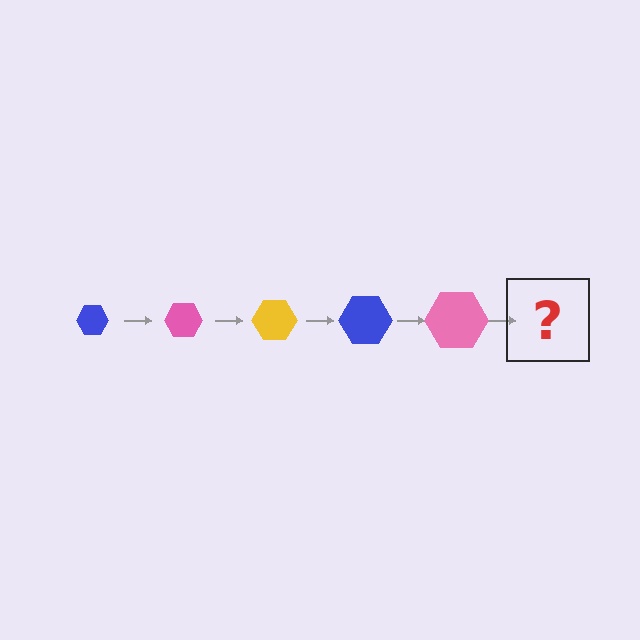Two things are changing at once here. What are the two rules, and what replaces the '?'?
The two rules are that the hexagon grows larger each step and the color cycles through blue, pink, and yellow. The '?' should be a yellow hexagon, larger than the previous one.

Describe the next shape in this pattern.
It should be a yellow hexagon, larger than the previous one.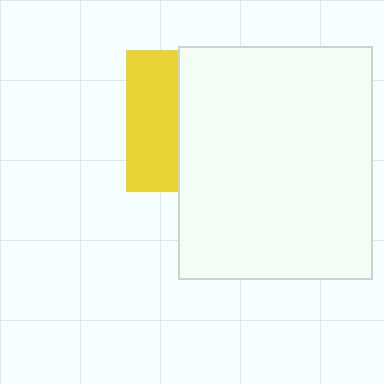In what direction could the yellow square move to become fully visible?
The yellow square could move left. That would shift it out from behind the white rectangle entirely.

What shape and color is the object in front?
The object in front is a white rectangle.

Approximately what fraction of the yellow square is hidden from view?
Roughly 64% of the yellow square is hidden behind the white rectangle.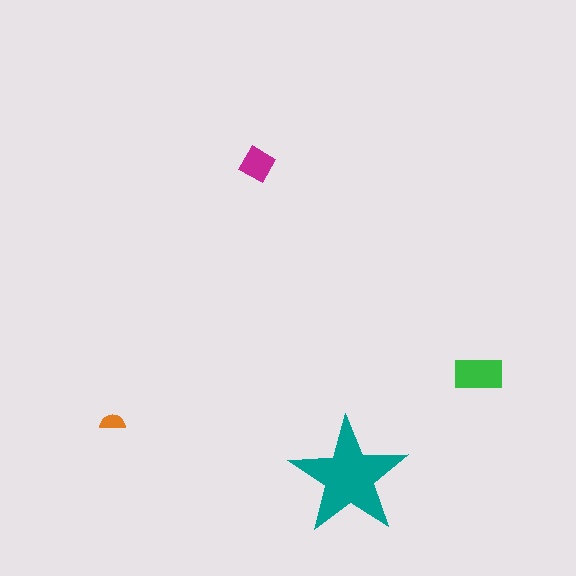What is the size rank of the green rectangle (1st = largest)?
2nd.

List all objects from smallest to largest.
The orange semicircle, the magenta diamond, the green rectangle, the teal star.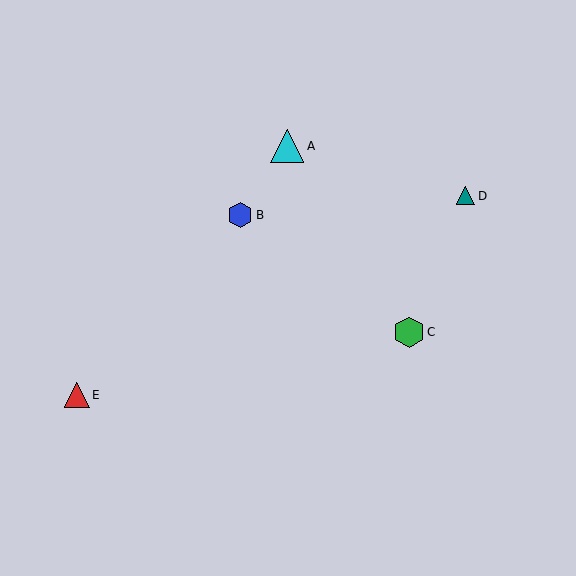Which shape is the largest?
The cyan triangle (labeled A) is the largest.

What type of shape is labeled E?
Shape E is a red triangle.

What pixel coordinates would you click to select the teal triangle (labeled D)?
Click at (466, 196) to select the teal triangle D.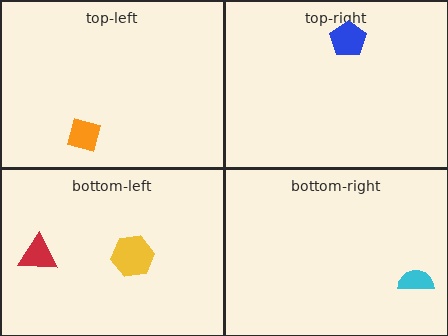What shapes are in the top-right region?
The blue pentagon.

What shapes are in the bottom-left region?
The red triangle, the yellow hexagon.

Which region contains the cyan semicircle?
The bottom-right region.